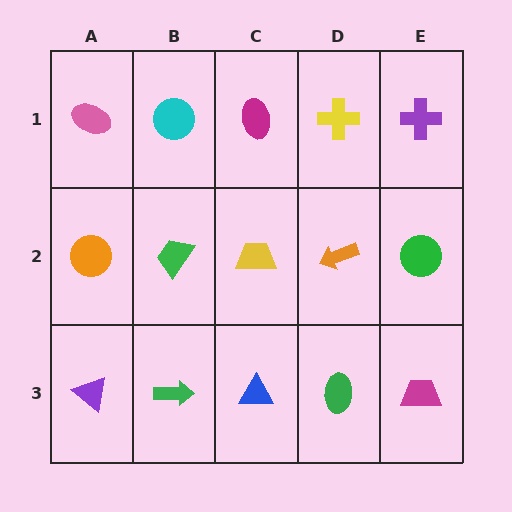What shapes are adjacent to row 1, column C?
A yellow trapezoid (row 2, column C), a cyan circle (row 1, column B), a yellow cross (row 1, column D).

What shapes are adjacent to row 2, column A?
A pink ellipse (row 1, column A), a purple triangle (row 3, column A), a green trapezoid (row 2, column B).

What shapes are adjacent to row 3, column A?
An orange circle (row 2, column A), a green arrow (row 3, column B).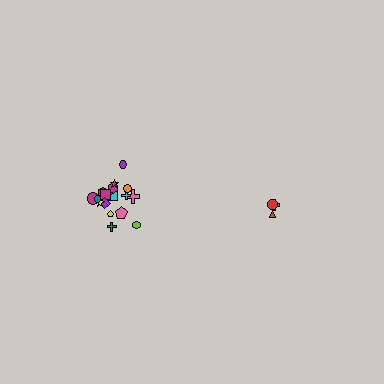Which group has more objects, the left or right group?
The left group.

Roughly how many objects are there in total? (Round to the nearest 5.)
Roughly 20 objects in total.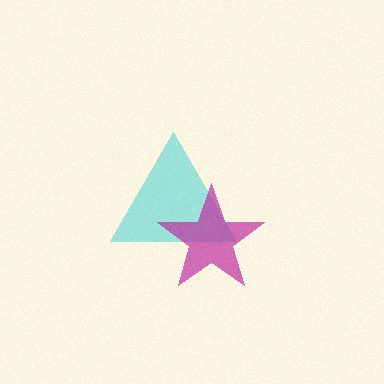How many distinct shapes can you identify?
There are 2 distinct shapes: a cyan triangle, a magenta star.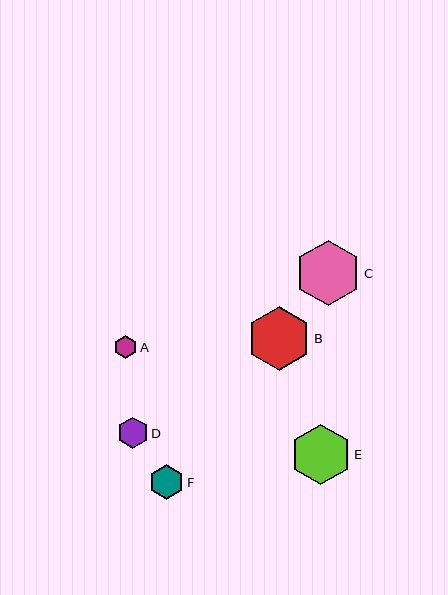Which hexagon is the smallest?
Hexagon A is the smallest with a size of approximately 23 pixels.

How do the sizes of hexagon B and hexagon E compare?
Hexagon B and hexagon E are approximately the same size.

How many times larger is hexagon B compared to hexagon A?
Hexagon B is approximately 2.8 times the size of hexagon A.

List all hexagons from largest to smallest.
From largest to smallest: C, B, E, F, D, A.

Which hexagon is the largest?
Hexagon C is the largest with a size of approximately 66 pixels.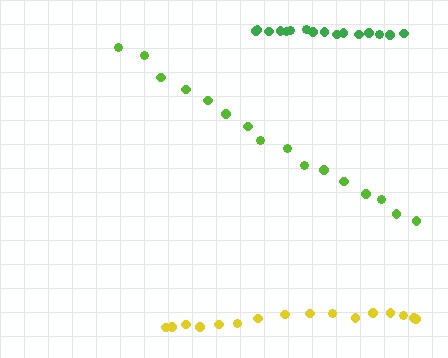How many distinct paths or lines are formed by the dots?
There are 3 distinct paths.